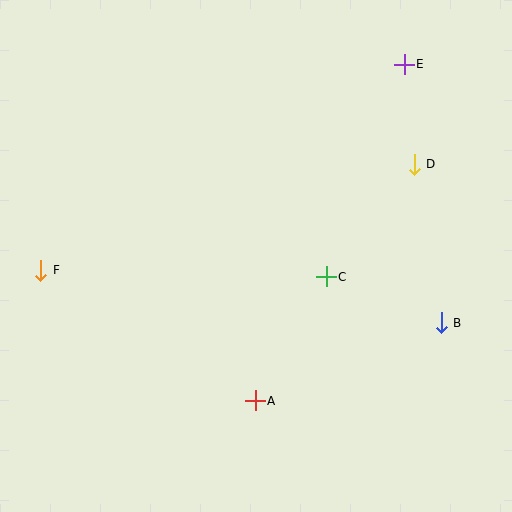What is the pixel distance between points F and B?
The distance between F and B is 404 pixels.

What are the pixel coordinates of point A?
Point A is at (255, 401).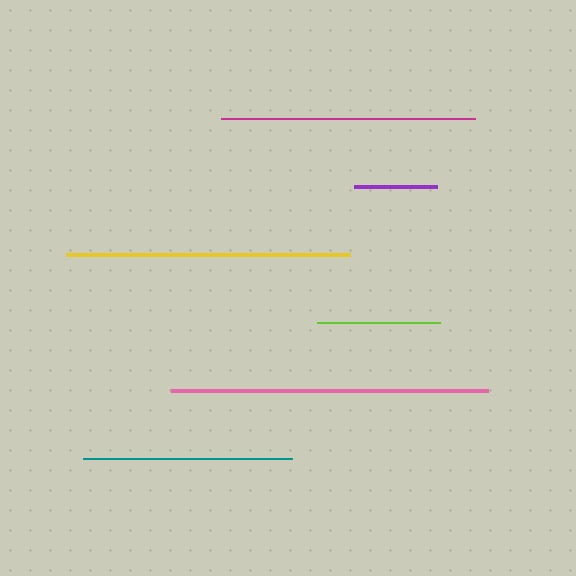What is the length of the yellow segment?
The yellow segment is approximately 284 pixels long.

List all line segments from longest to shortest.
From longest to shortest: pink, yellow, magenta, teal, lime, purple.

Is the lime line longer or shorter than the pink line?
The pink line is longer than the lime line.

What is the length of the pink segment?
The pink segment is approximately 317 pixels long.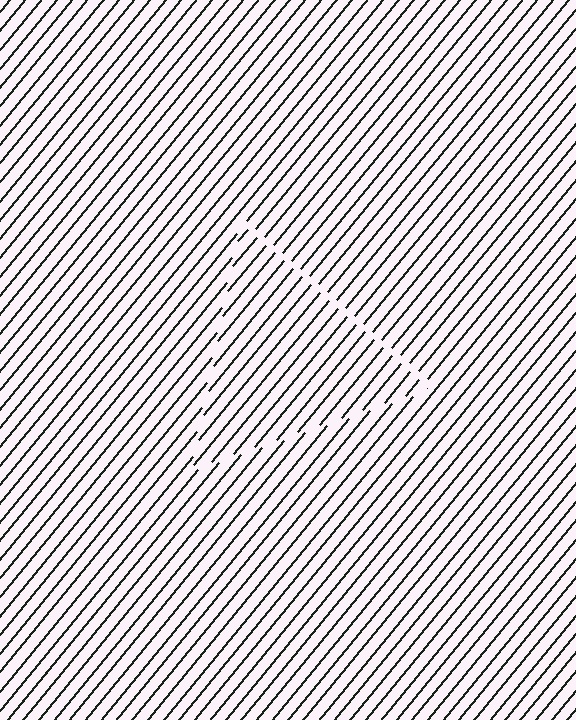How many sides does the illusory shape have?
3 sides — the line-ends trace a triangle.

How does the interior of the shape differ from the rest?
The interior of the shape contains the same grating, shifted by half a period — the contour is defined by the phase discontinuity where line-ends from the inner and outer gratings abut.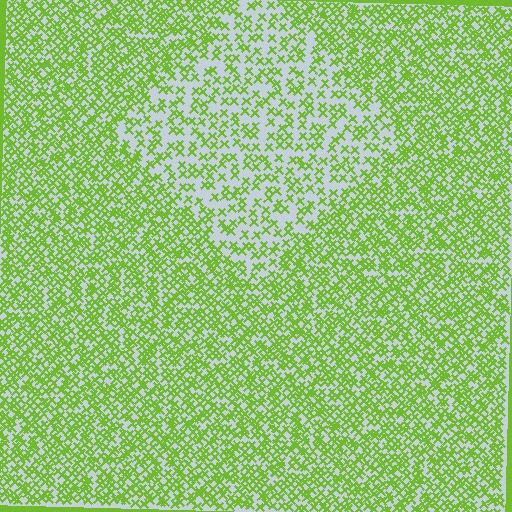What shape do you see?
I see a diamond.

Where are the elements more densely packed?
The elements are more densely packed outside the diamond boundary.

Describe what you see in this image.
The image contains small lime elements arranged at two different densities. A diamond-shaped region is visible where the elements are less densely packed than the surrounding area.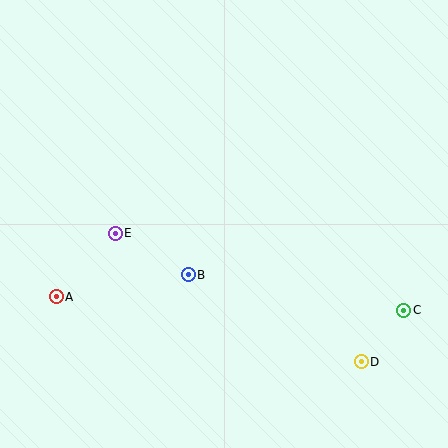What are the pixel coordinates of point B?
Point B is at (188, 275).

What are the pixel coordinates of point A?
Point A is at (56, 297).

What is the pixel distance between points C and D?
The distance between C and D is 67 pixels.